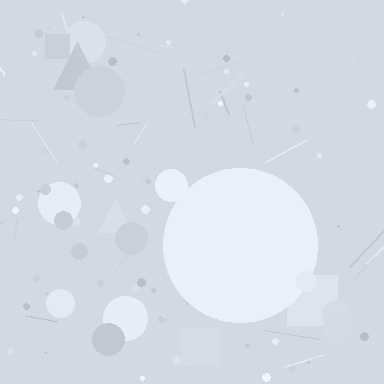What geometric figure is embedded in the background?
A circle is embedded in the background.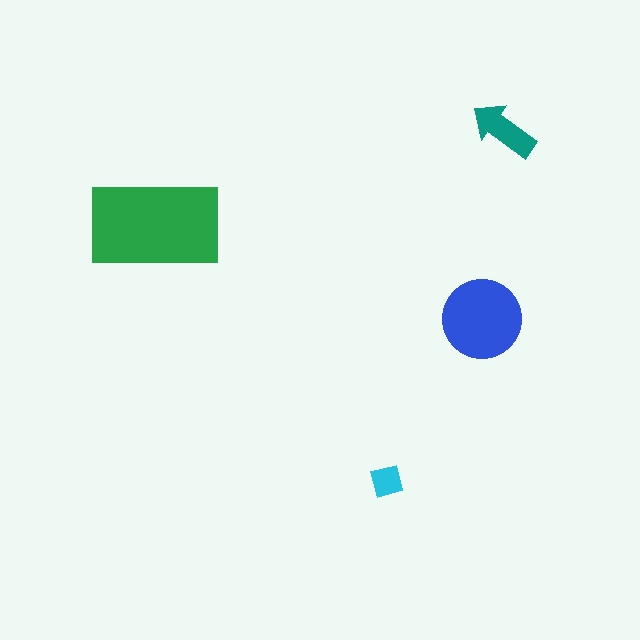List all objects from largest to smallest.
The green rectangle, the blue circle, the teal arrow, the cyan square.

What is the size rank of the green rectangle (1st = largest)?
1st.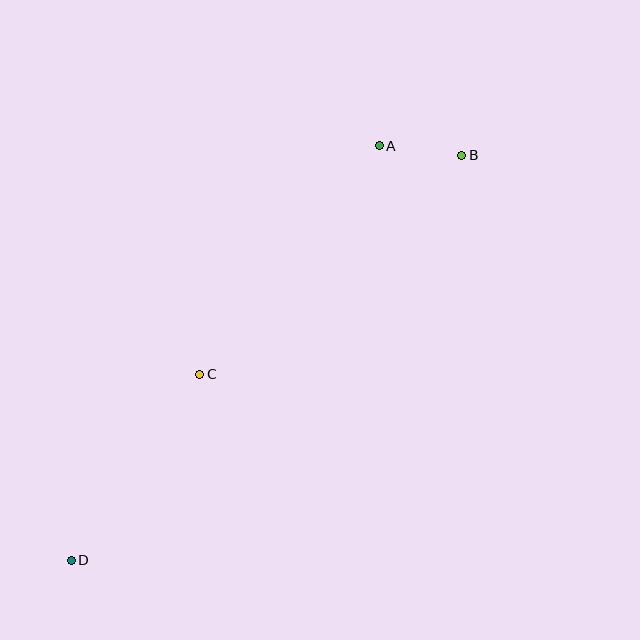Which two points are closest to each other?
Points A and B are closest to each other.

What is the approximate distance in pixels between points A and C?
The distance between A and C is approximately 291 pixels.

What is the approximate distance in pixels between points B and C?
The distance between B and C is approximately 342 pixels.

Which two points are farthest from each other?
Points B and D are farthest from each other.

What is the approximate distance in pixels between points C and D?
The distance between C and D is approximately 226 pixels.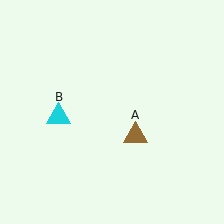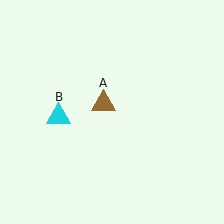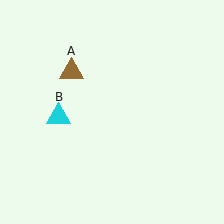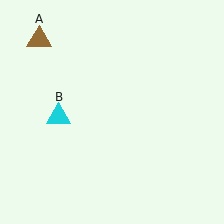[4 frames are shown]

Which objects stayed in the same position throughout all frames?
Cyan triangle (object B) remained stationary.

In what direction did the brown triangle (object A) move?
The brown triangle (object A) moved up and to the left.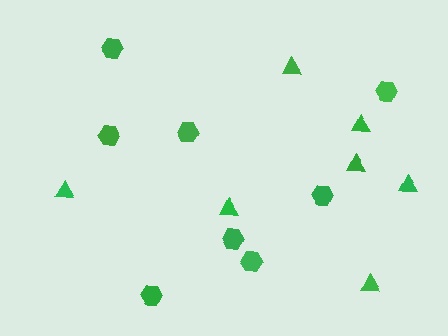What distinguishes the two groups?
There are 2 groups: one group of hexagons (8) and one group of triangles (7).